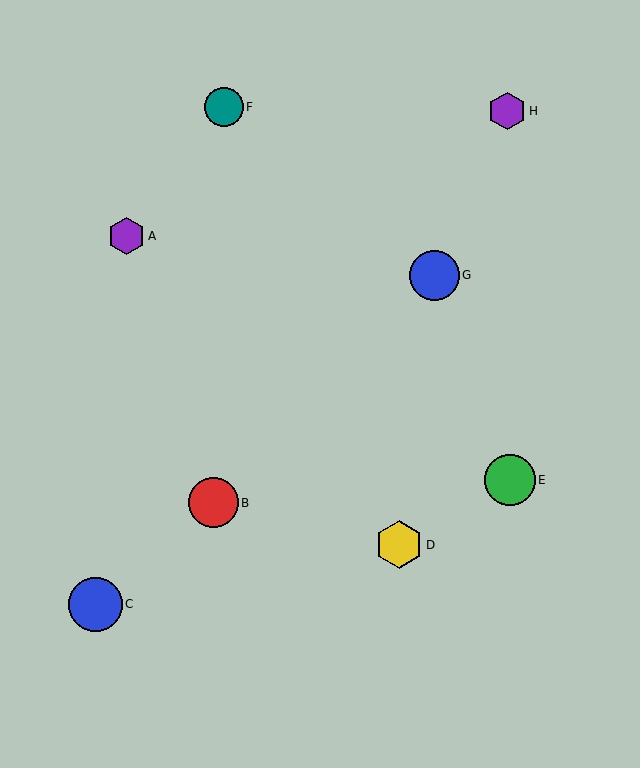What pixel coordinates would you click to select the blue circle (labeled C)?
Click at (95, 604) to select the blue circle C.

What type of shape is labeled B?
Shape B is a red circle.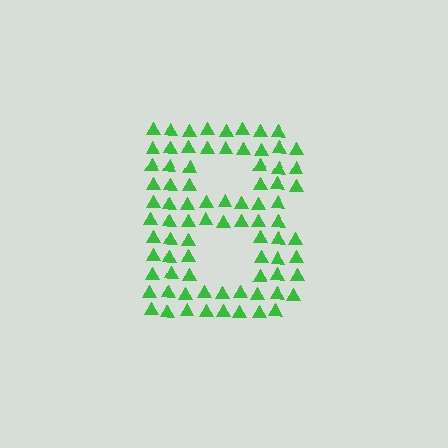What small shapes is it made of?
It is made of small triangles.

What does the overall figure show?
The overall figure shows the letter B.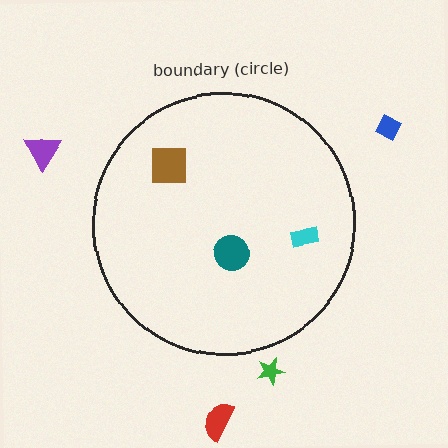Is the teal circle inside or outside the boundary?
Inside.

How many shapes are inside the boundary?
3 inside, 4 outside.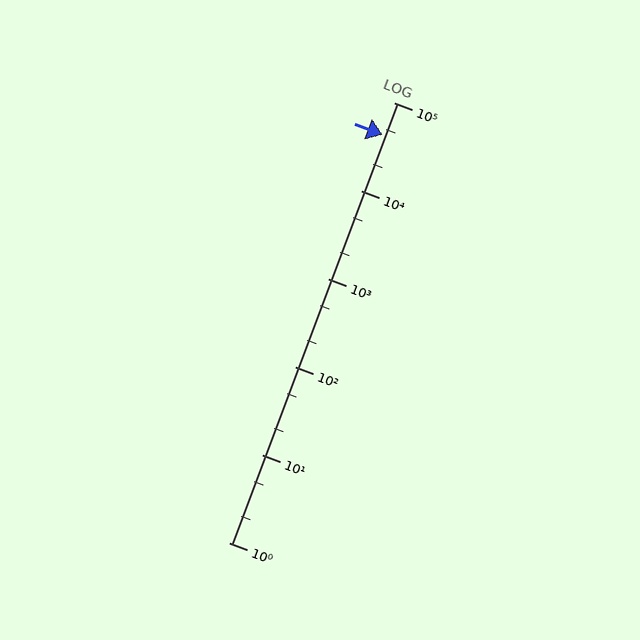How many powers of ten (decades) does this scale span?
The scale spans 5 decades, from 1 to 100000.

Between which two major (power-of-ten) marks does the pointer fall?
The pointer is between 10000 and 100000.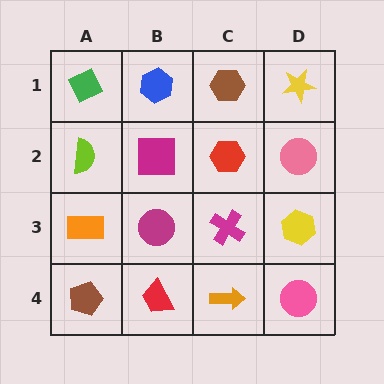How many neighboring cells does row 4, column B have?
3.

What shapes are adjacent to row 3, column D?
A pink circle (row 2, column D), a pink circle (row 4, column D), a magenta cross (row 3, column C).